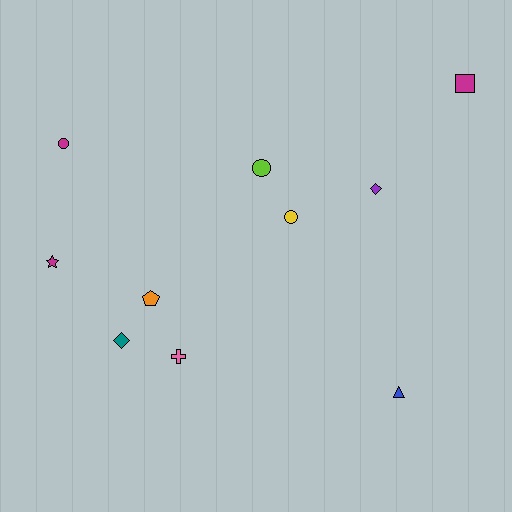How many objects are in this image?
There are 10 objects.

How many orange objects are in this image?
There is 1 orange object.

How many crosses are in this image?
There is 1 cross.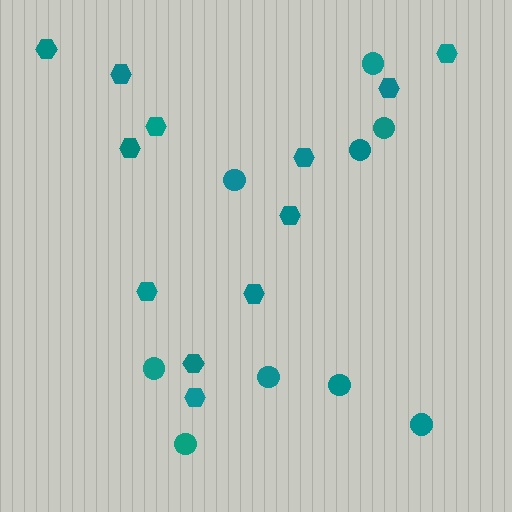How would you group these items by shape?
There are 2 groups: one group of hexagons (12) and one group of circles (9).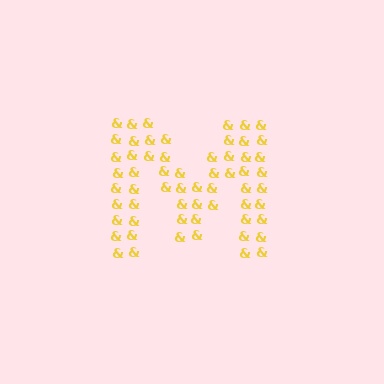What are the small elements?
The small elements are ampersands.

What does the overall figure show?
The overall figure shows the letter M.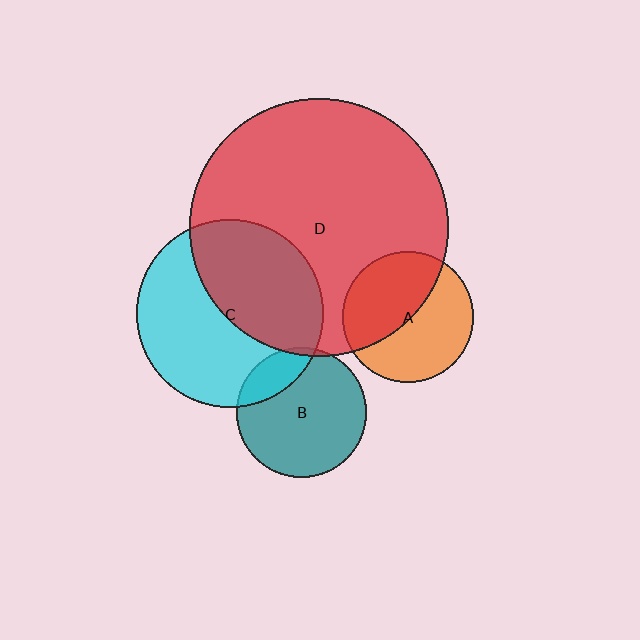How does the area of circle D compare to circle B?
Approximately 4.0 times.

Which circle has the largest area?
Circle D (red).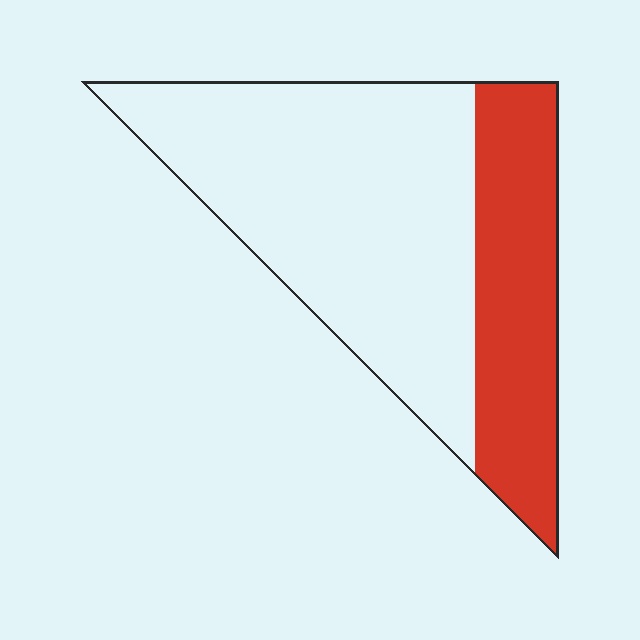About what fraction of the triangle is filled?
About one third (1/3).